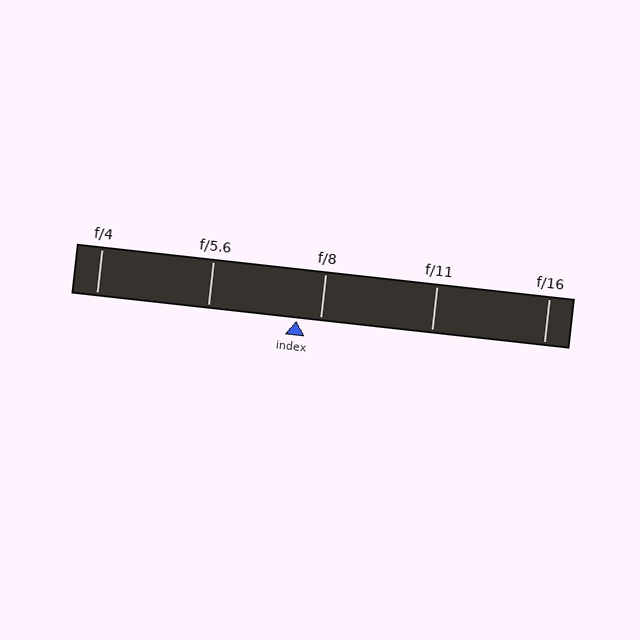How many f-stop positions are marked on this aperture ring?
There are 5 f-stop positions marked.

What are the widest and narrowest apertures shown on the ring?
The widest aperture shown is f/4 and the narrowest is f/16.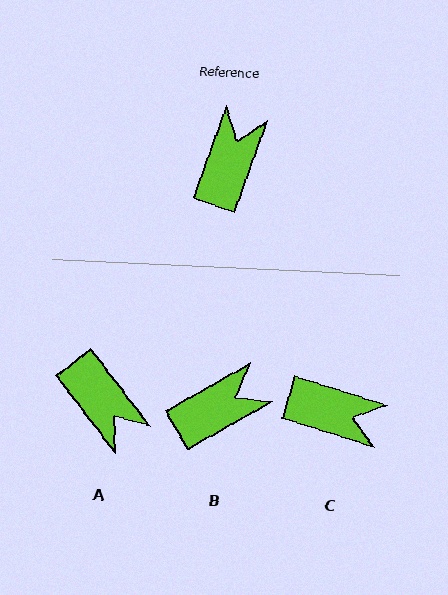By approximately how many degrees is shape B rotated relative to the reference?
Approximately 41 degrees clockwise.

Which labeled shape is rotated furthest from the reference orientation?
A, about 123 degrees away.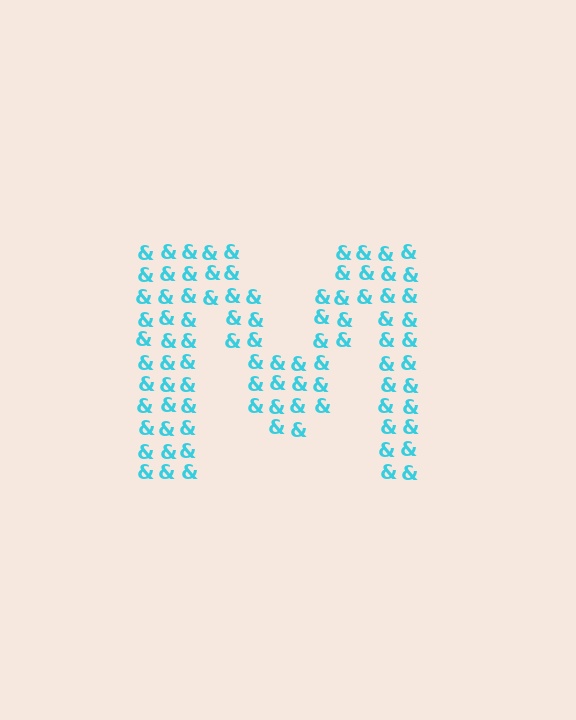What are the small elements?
The small elements are ampersands.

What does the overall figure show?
The overall figure shows the letter M.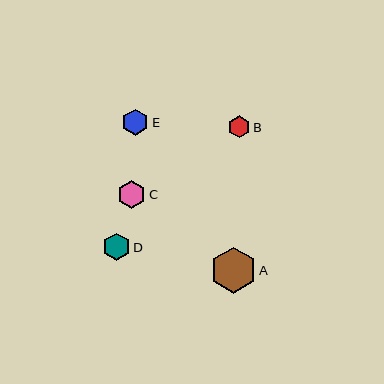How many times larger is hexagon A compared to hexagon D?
Hexagon A is approximately 1.7 times the size of hexagon D.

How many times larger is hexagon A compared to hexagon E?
Hexagon A is approximately 1.7 times the size of hexagon E.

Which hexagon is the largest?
Hexagon A is the largest with a size of approximately 46 pixels.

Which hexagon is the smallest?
Hexagon B is the smallest with a size of approximately 22 pixels.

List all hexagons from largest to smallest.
From largest to smallest: A, C, D, E, B.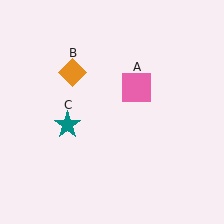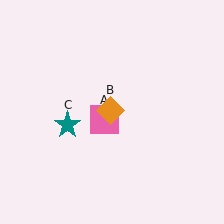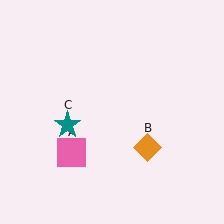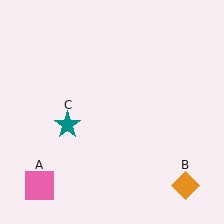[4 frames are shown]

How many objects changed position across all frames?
2 objects changed position: pink square (object A), orange diamond (object B).